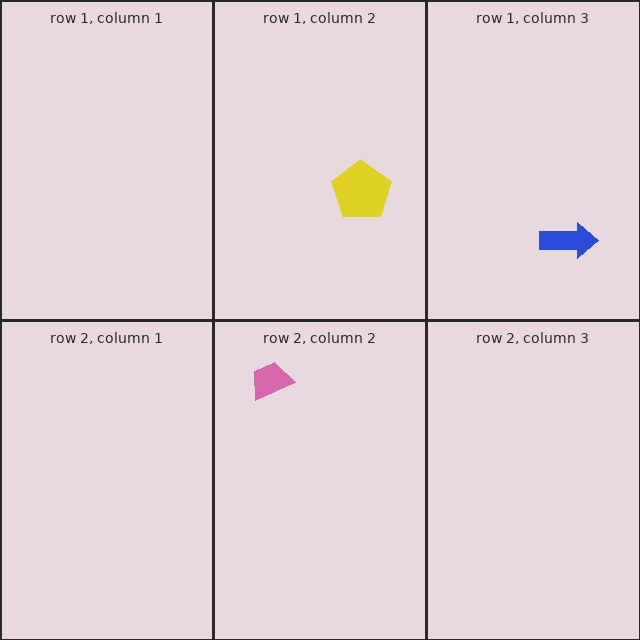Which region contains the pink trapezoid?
The row 2, column 2 region.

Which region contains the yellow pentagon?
The row 1, column 2 region.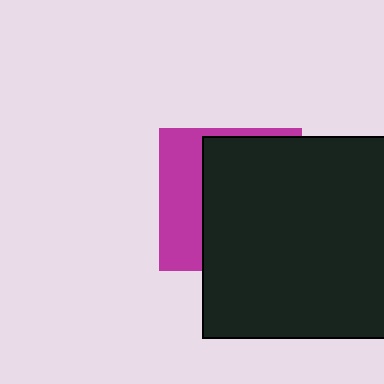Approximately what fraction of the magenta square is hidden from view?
Roughly 67% of the magenta square is hidden behind the black rectangle.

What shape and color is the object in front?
The object in front is a black rectangle.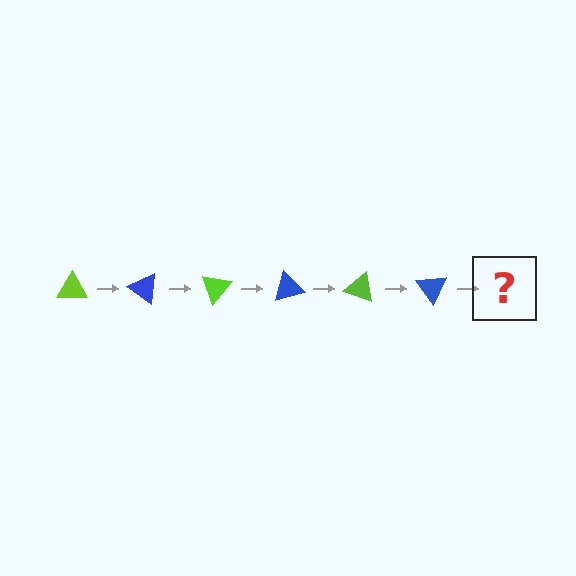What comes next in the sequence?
The next element should be a lime triangle, rotated 210 degrees from the start.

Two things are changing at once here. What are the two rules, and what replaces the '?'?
The two rules are that it rotates 35 degrees each step and the color cycles through lime and blue. The '?' should be a lime triangle, rotated 210 degrees from the start.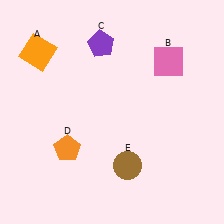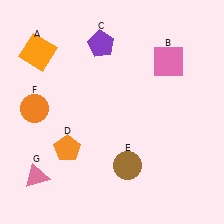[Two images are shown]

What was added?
An orange circle (F), a pink triangle (G) were added in Image 2.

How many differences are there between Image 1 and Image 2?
There are 2 differences between the two images.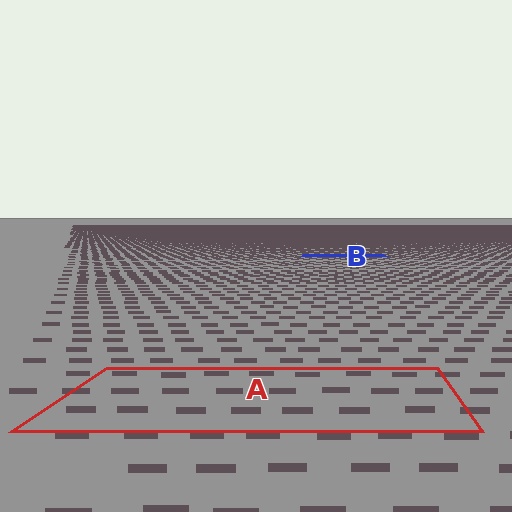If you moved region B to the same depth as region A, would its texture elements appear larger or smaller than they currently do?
They would appear larger. At a closer depth, the same texture elements are projected at a bigger on-screen size.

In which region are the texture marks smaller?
The texture marks are smaller in region B, because it is farther away.